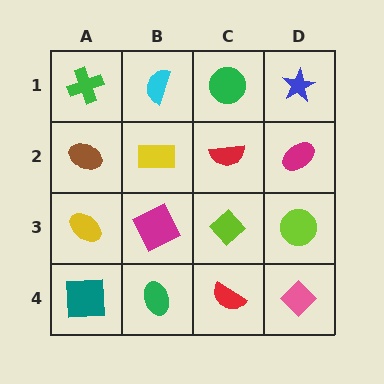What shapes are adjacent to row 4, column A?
A yellow ellipse (row 3, column A), a green ellipse (row 4, column B).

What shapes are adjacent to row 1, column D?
A magenta ellipse (row 2, column D), a green circle (row 1, column C).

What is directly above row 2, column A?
A green cross.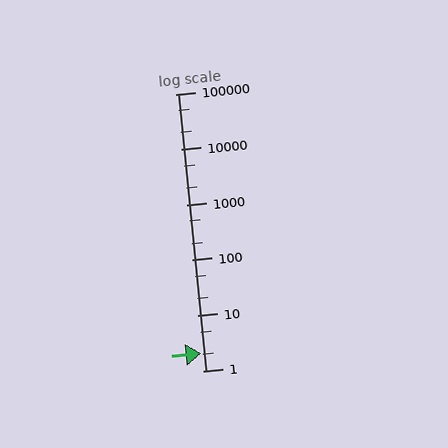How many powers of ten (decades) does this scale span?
The scale spans 5 decades, from 1 to 100000.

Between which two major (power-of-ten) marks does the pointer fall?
The pointer is between 1 and 10.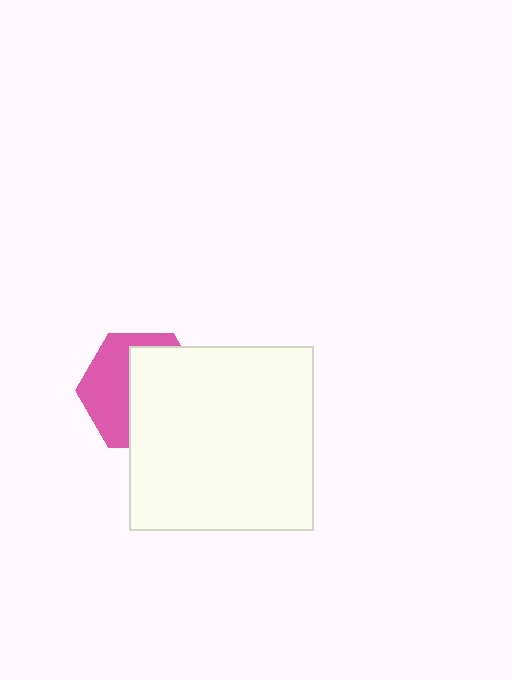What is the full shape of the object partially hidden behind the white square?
The partially hidden object is a pink hexagon.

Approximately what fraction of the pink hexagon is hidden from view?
Roughly 56% of the pink hexagon is hidden behind the white square.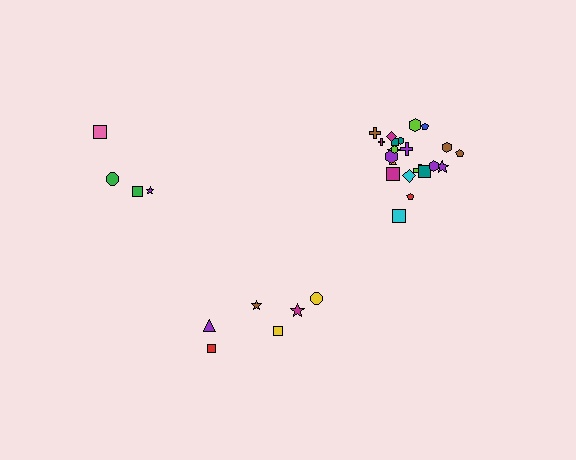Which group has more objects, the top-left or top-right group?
The top-right group.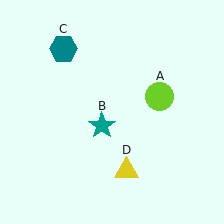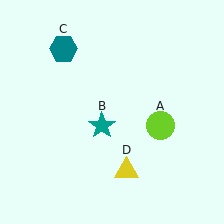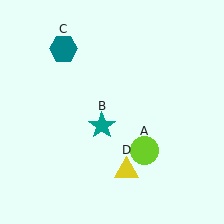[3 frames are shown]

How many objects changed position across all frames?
1 object changed position: lime circle (object A).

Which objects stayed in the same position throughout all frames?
Teal star (object B) and teal hexagon (object C) and yellow triangle (object D) remained stationary.